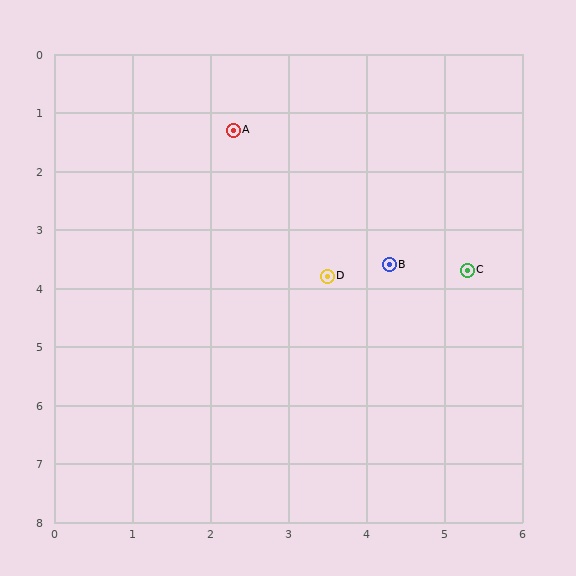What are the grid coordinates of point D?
Point D is at approximately (3.5, 3.8).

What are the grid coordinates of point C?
Point C is at approximately (5.3, 3.7).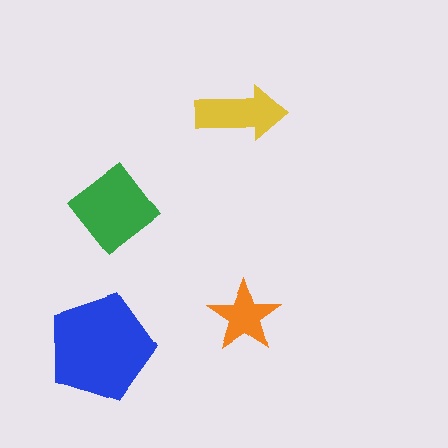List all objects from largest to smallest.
The blue pentagon, the green diamond, the yellow arrow, the orange star.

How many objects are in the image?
There are 4 objects in the image.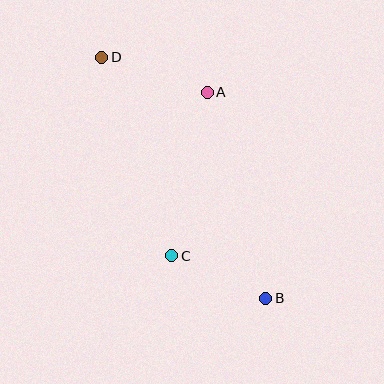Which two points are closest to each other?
Points B and C are closest to each other.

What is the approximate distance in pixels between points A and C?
The distance between A and C is approximately 168 pixels.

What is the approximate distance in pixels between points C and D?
The distance between C and D is approximately 211 pixels.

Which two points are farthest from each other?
Points B and D are farthest from each other.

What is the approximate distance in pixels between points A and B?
The distance between A and B is approximately 214 pixels.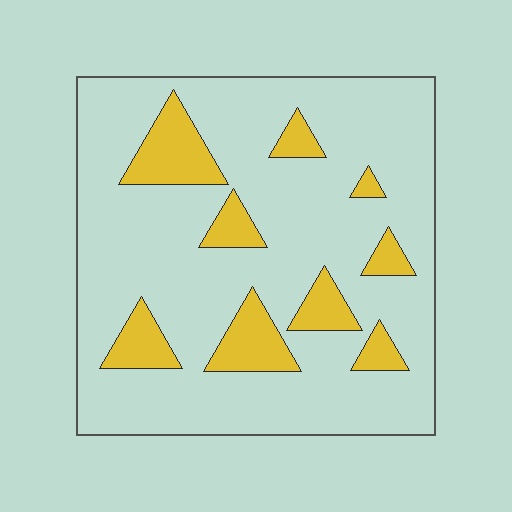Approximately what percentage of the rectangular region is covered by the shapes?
Approximately 20%.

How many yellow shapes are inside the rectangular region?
9.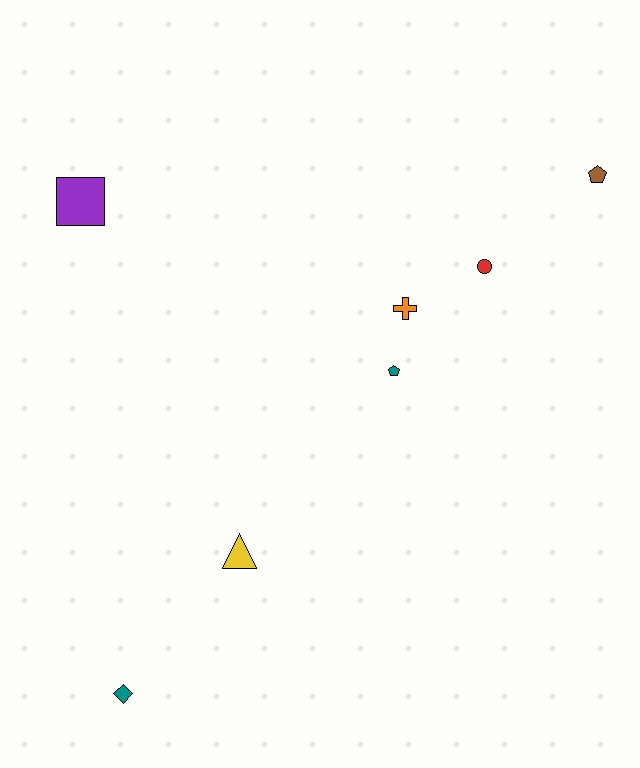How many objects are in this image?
There are 7 objects.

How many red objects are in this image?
There is 1 red object.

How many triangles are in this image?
There is 1 triangle.